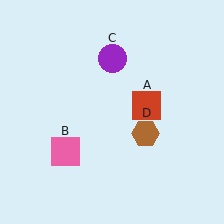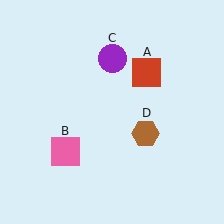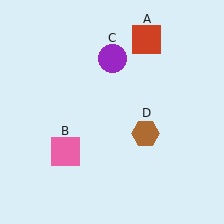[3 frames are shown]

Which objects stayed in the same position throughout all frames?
Pink square (object B) and purple circle (object C) and brown hexagon (object D) remained stationary.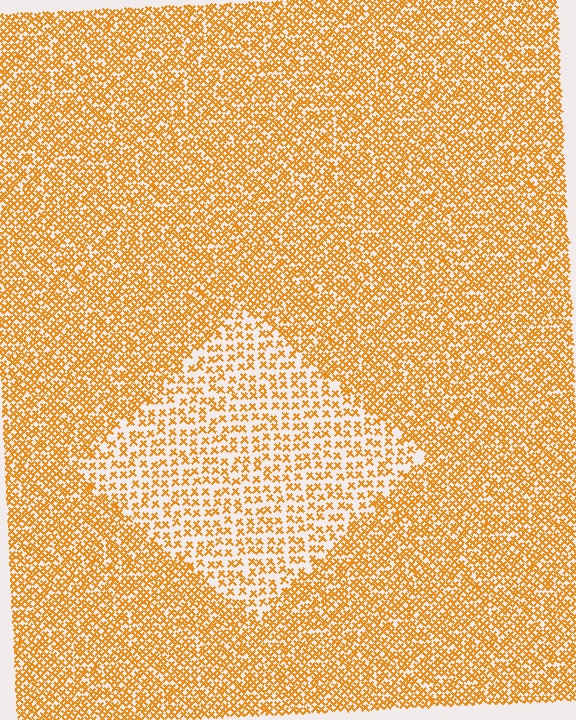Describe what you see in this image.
The image contains small orange elements arranged at two different densities. A diamond-shaped region is visible where the elements are less densely packed than the surrounding area.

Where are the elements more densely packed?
The elements are more densely packed outside the diamond boundary.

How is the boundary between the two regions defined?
The boundary is defined by a change in element density (approximately 1.9x ratio). All elements are the same color, size, and shape.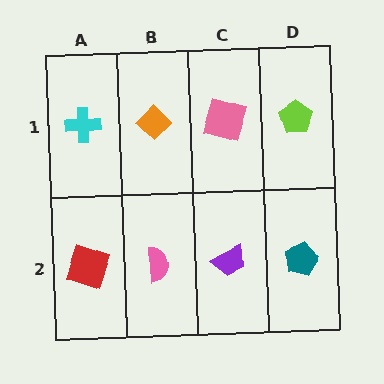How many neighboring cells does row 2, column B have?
3.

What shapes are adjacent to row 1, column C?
A purple trapezoid (row 2, column C), an orange diamond (row 1, column B), a lime pentagon (row 1, column D).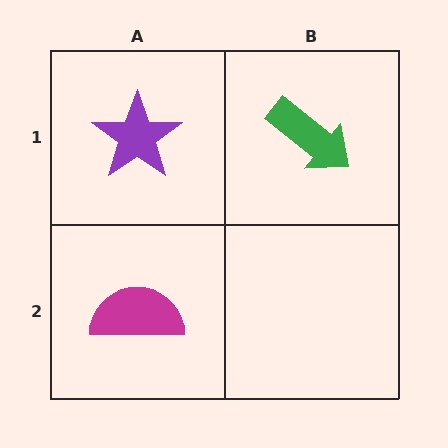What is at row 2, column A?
A magenta semicircle.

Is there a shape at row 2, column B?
No, that cell is empty.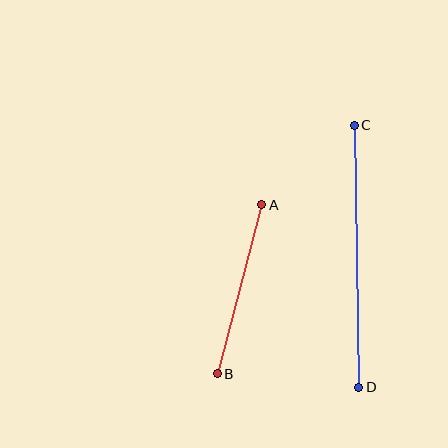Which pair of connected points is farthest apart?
Points C and D are farthest apart.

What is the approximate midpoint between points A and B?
The midpoint is at approximately (240, 289) pixels.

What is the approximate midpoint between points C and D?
The midpoint is at approximately (357, 256) pixels.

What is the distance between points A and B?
The distance is approximately 175 pixels.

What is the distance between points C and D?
The distance is approximately 262 pixels.